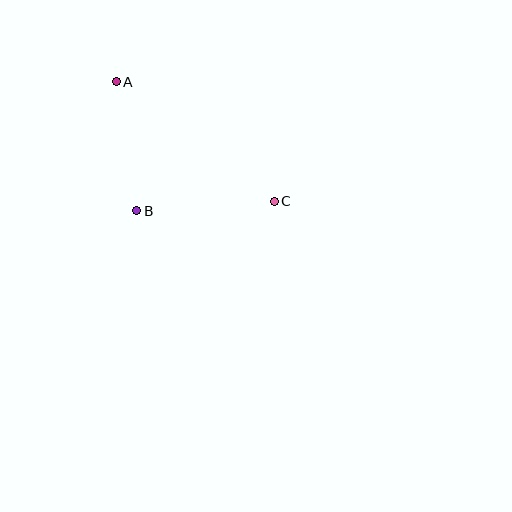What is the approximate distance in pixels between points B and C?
The distance between B and C is approximately 138 pixels.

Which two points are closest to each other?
Points A and B are closest to each other.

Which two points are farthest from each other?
Points A and C are farthest from each other.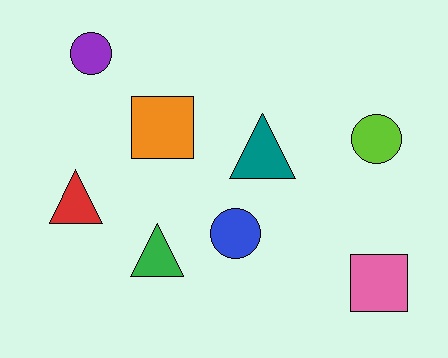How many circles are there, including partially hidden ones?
There are 3 circles.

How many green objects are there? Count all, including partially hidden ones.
There is 1 green object.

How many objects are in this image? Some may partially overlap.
There are 8 objects.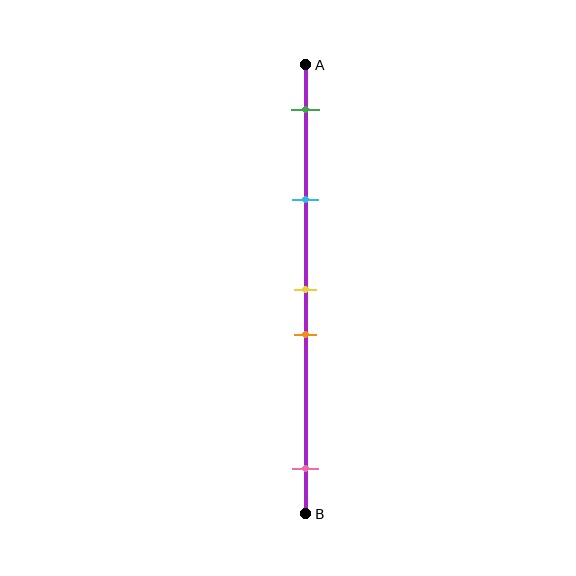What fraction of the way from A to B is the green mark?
The green mark is approximately 10% (0.1) of the way from A to B.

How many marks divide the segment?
There are 5 marks dividing the segment.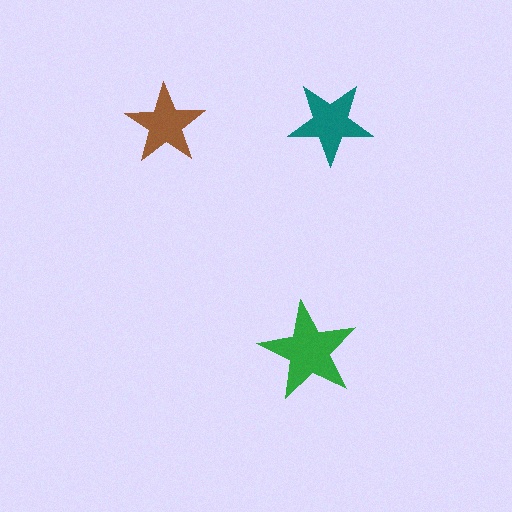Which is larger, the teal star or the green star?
The green one.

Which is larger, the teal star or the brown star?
The teal one.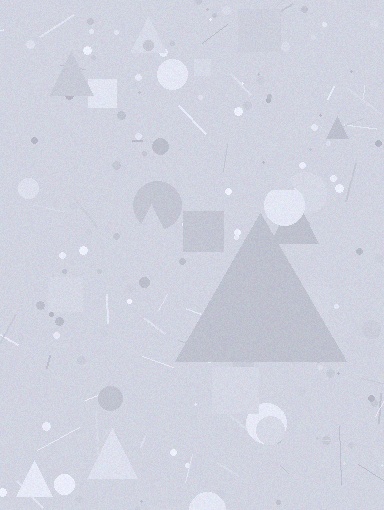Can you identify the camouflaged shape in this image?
The camouflaged shape is a triangle.